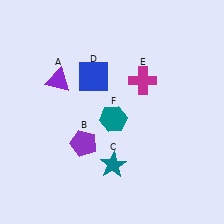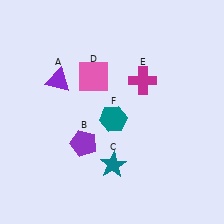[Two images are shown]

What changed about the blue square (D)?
In Image 1, D is blue. In Image 2, it changed to pink.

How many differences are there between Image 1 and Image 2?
There is 1 difference between the two images.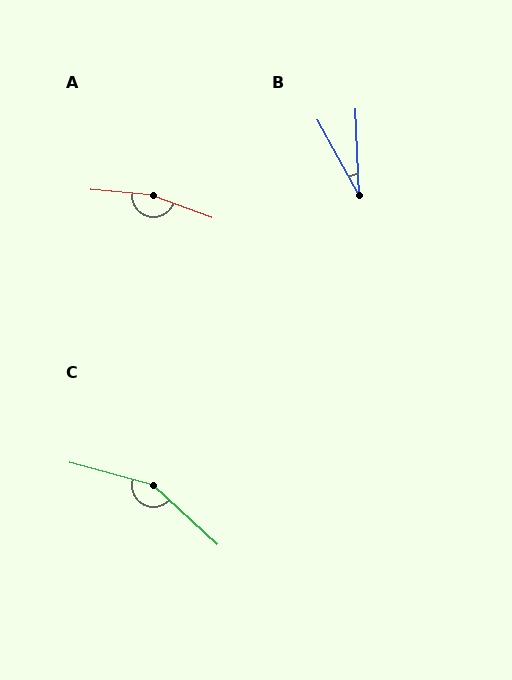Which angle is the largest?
A, at approximately 165 degrees.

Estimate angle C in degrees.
Approximately 152 degrees.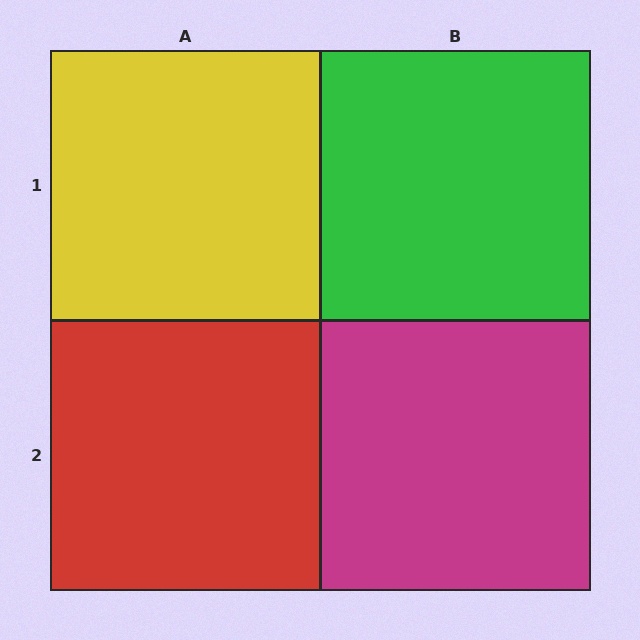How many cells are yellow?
1 cell is yellow.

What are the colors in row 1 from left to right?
Yellow, green.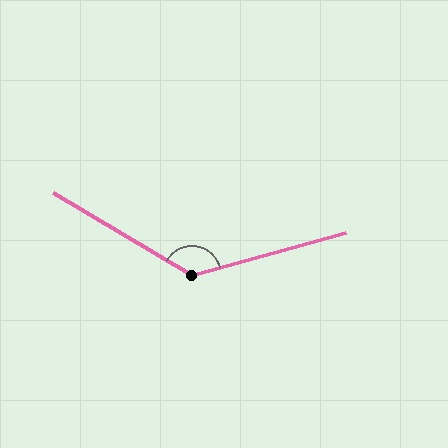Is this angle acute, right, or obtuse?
It is obtuse.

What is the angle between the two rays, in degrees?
Approximately 134 degrees.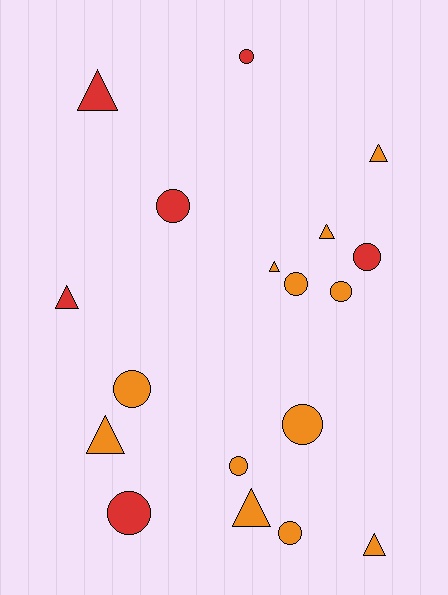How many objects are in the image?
There are 18 objects.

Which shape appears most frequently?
Circle, with 10 objects.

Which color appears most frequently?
Orange, with 12 objects.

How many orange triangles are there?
There are 6 orange triangles.